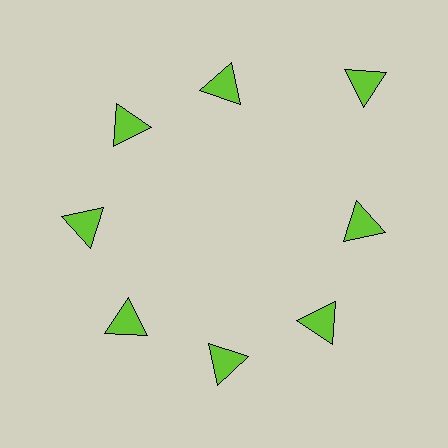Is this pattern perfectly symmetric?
No. The 8 lime triangles are arranged in a ring, but one element near the 2 o'clock position is pushed outward from the center, breaking the 8-fold rotational symmetry.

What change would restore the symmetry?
The symmetry would be restored by moving it inward, back onto the ring so that all 8 triangles sit at equal angles and equal distance from the center.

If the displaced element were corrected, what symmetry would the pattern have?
It would have 8-fold rotational symmetry — the pattern would map onto itself every 45 degrees.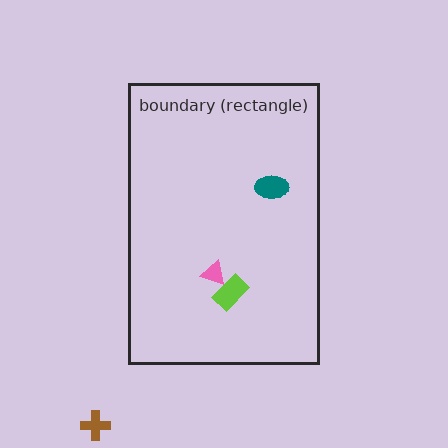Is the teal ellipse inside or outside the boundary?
Inside.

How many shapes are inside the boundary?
3 inside, 1 outside.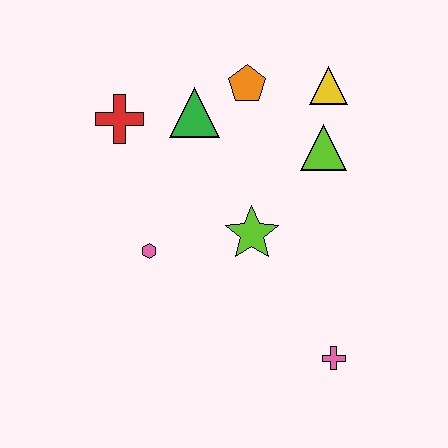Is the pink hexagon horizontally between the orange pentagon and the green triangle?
No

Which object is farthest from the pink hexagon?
The yellow triangle is farthest from the pink hexagon.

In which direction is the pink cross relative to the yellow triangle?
The pink cross is below the yellow triangle.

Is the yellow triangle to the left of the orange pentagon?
No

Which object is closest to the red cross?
The green triangle is closest to the red cross.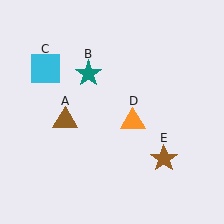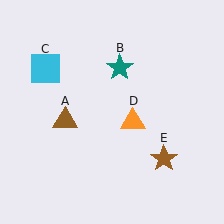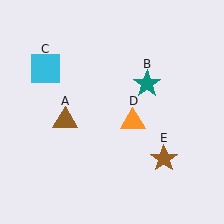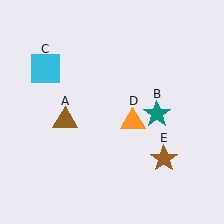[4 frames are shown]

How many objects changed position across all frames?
1 object changed position: teal star (object B).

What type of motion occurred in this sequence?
The teal star (object B) rotated clockwise around the center of the scene.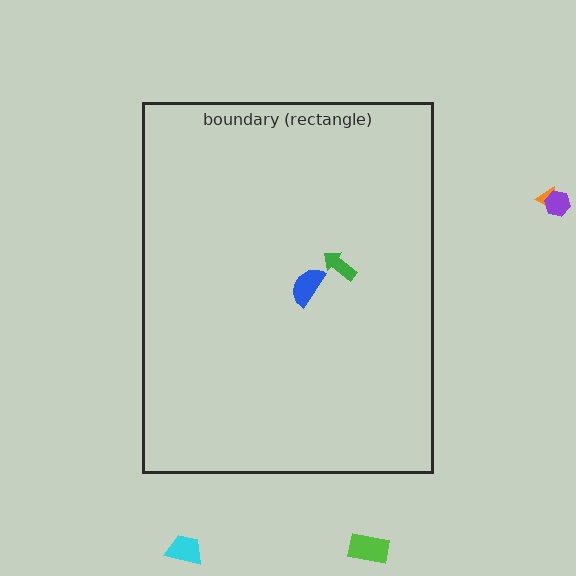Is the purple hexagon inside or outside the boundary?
Outside.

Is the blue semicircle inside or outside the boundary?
Inside.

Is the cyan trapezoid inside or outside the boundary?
Outside.